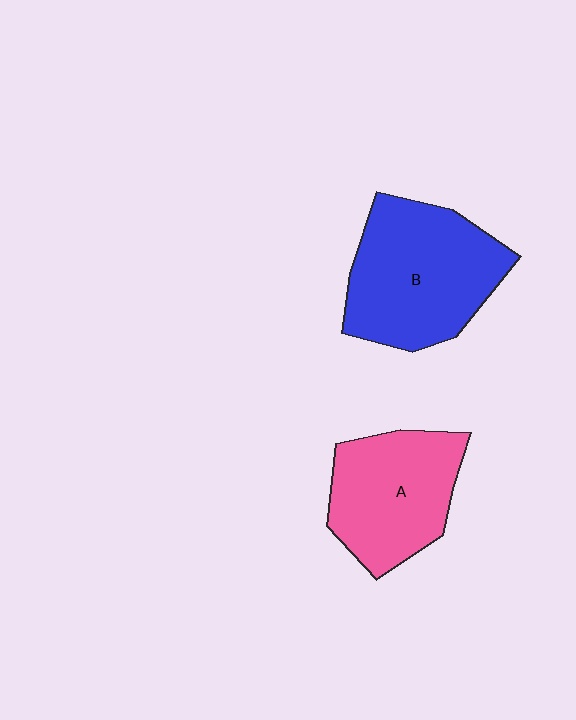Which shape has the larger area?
Shape B (blue).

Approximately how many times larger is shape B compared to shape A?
Approximately 1.2 times.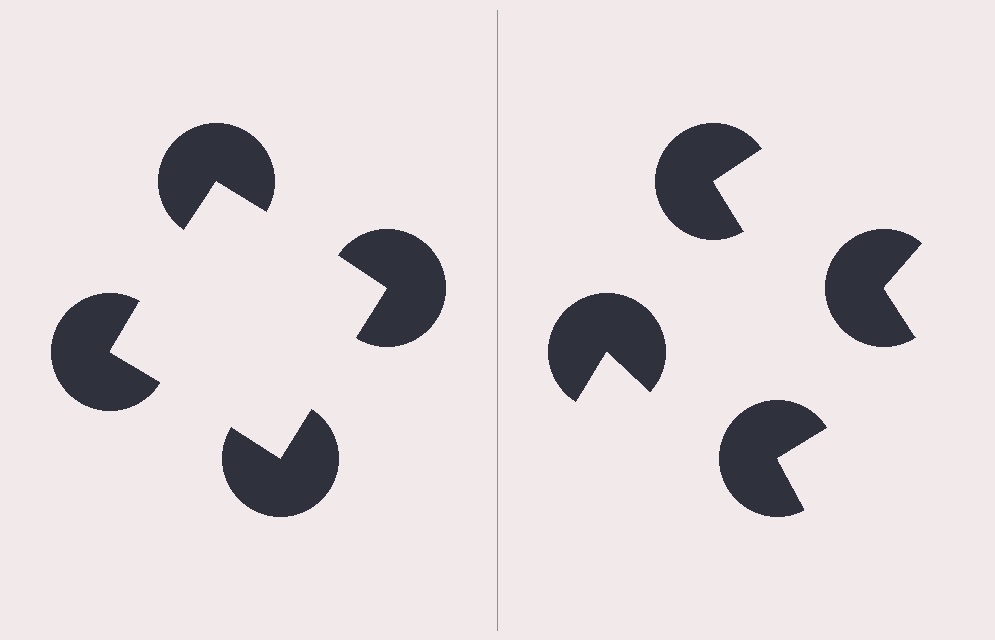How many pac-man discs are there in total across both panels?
8 — 4 on each side.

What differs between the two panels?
The pac-man discs are positioned identically on both sides; only the wedge orientations differ. On the left they align to a square; on the right they are misaligned.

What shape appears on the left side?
An illusory square.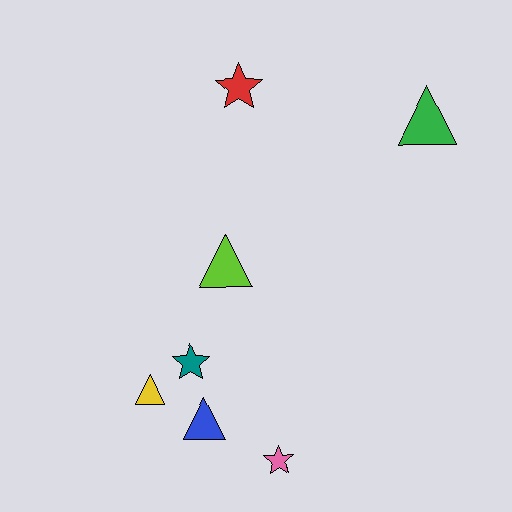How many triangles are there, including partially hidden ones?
There are 4 triangles.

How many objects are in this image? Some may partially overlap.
There are 7 objects.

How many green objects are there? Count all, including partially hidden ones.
There is 1 green object.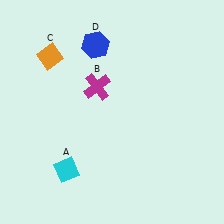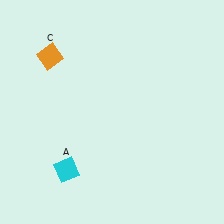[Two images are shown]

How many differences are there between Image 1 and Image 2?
There are 2 differences between the two images.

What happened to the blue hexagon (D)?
The blue hexagon (D) was removed in Image 2. It was in the top-left area of Image 1.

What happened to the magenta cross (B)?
The magenta cross (B) was removed in Image 2. It was in the top-left area of Image 1.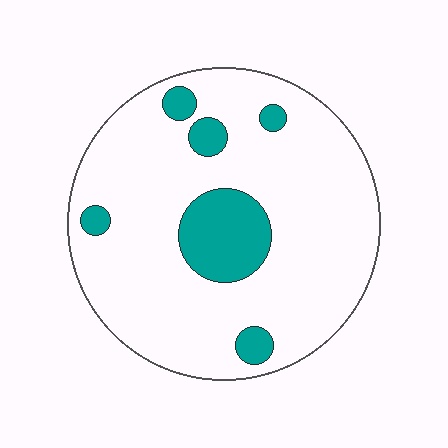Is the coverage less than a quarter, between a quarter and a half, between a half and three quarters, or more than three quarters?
Less than a quarter.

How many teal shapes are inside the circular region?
6.